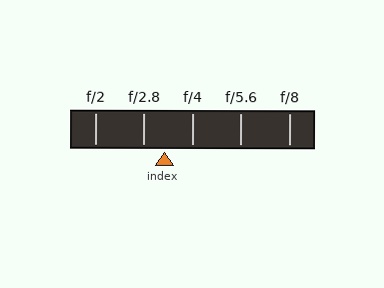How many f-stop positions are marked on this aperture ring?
There are 5 f-stop positions marked.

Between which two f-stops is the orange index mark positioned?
The index mark is between f/2.8 and f/4.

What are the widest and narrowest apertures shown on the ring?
The widest aperture shown is f/2 and the narrowest is f/8.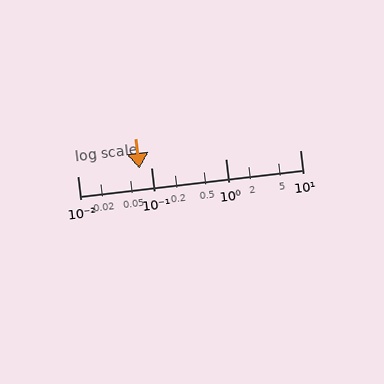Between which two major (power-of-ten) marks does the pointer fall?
The pointer is between 0.01 and 0.1.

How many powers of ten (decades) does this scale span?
The scale spans 3 decades, from 0.01 to 10.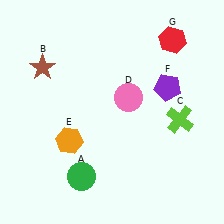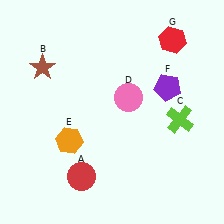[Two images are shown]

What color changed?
The circle (A) changed from green in Image 1 to red in Image 2.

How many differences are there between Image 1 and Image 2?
There is 1 difference between the two images.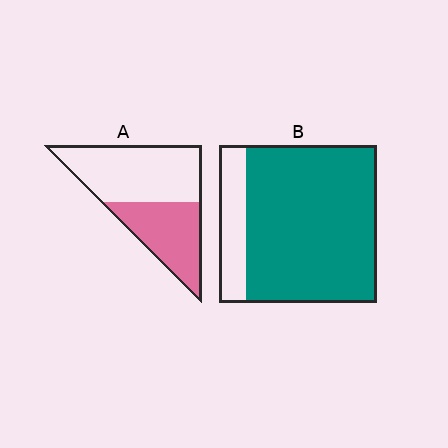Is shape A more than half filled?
No.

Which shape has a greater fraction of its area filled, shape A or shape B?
Shape B.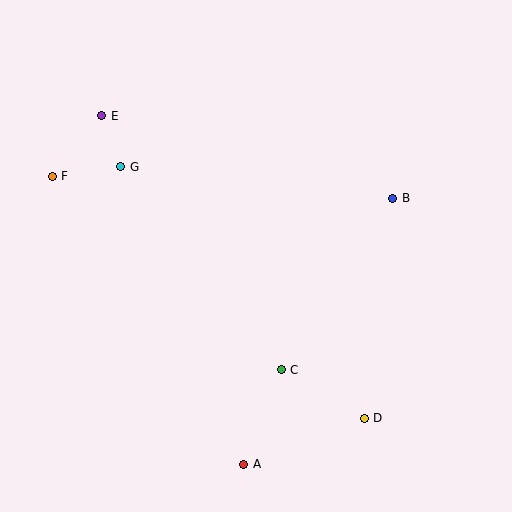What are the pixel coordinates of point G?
Point G is at (121, 167).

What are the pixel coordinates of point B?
Point B is at (393, 198).